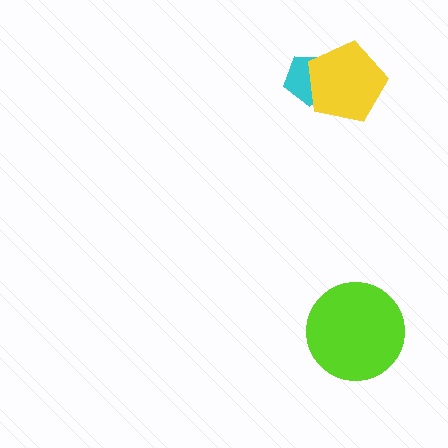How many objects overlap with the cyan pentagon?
1 object overlaps with the cyan pentagon.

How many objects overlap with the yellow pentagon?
1 object overlaps with the yellow pentagon.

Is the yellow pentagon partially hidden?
No, no other shape covers it.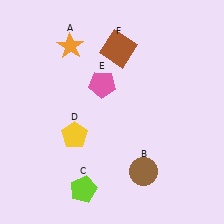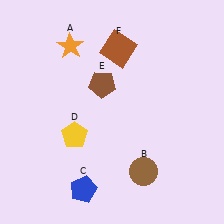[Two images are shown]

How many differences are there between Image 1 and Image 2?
There are 2 differences between the two images.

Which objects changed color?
C changed from lime to blue. E changed from pink to brown.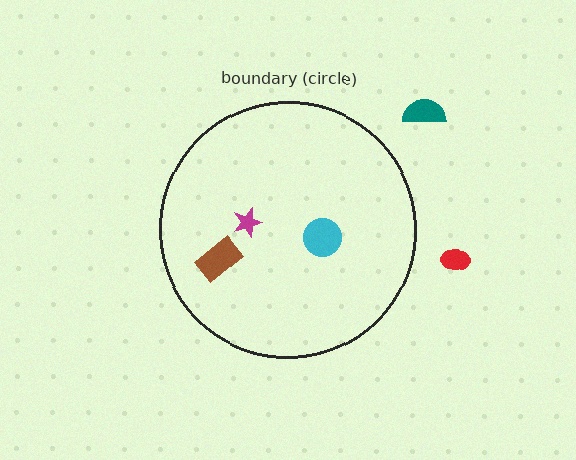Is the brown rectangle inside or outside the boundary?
Inside.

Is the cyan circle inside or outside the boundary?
Inside.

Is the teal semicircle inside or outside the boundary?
Outside.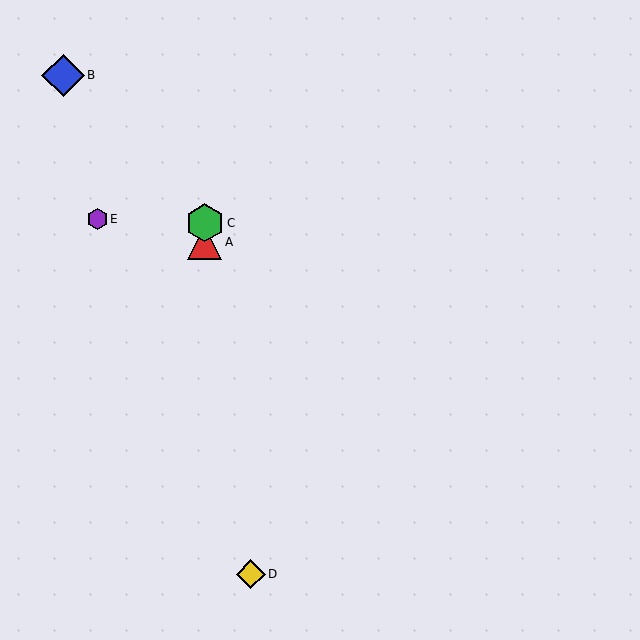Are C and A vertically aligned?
Yes, both are at x≈205.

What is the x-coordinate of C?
Object C is at x≈205.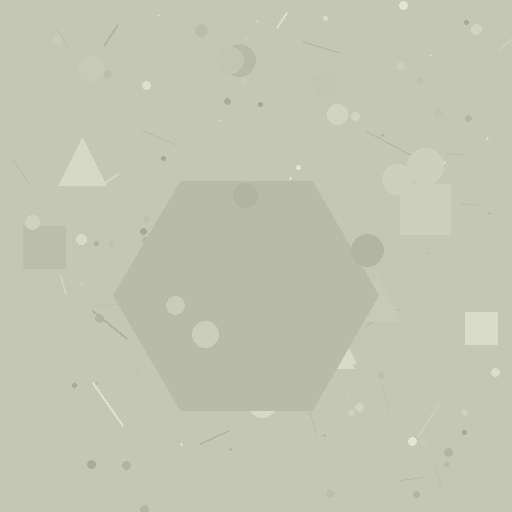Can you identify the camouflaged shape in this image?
The camouflaged shape is a hexagon.